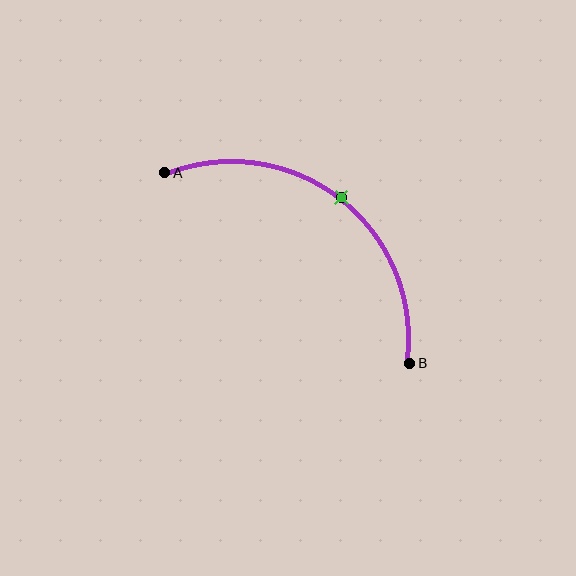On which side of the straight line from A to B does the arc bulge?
The arc bulges above and to the right of the straight line connecting A and B.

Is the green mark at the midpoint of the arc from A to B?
Yes. The green mark lies on the arc at equal arc-length from both A and B — it is the arc midpoint.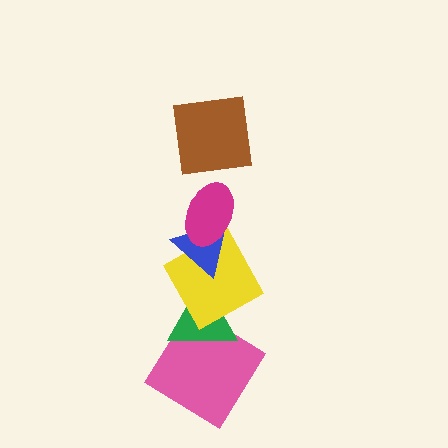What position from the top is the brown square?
The brown square is 1st from the top.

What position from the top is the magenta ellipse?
The magenta ellipse is 2nd from the top.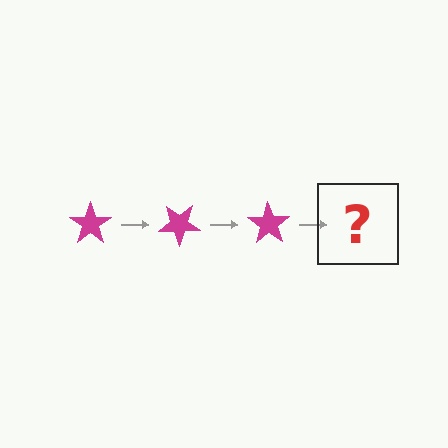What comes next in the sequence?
The next element should be a magenta star rotated 105 degrees.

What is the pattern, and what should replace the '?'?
The pattern is that the star rotates 35 degrees each step. The '?' should be a magenta star rotated 105 degrees.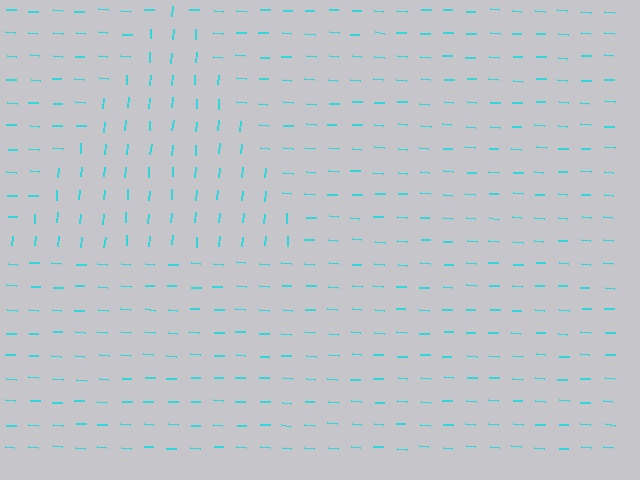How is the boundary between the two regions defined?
The boundary is defined purely by a change in line orientation (approximately 90 degrees difference). All lines are the same color and thickness.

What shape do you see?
I see a triangle.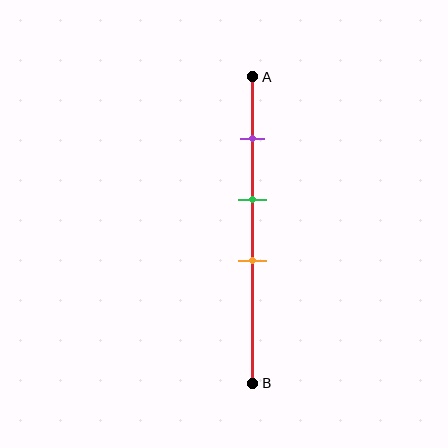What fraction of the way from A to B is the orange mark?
The orange mark is approximately 60% (0.6) of the way from A to B.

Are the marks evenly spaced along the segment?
Yes, the marks are approximately evenly spaced.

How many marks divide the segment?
There are 3 marks dividing the segment.